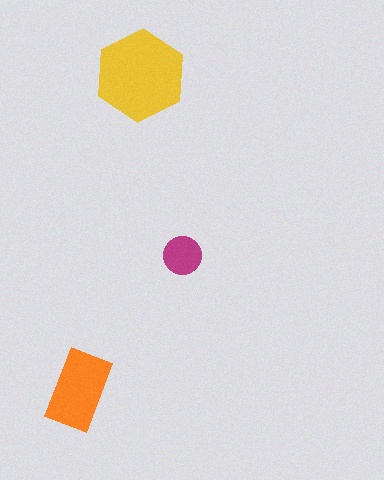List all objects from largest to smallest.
The yellow hexagon, the orange rectangle, the magenta circle.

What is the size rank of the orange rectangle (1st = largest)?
2nd.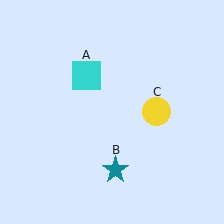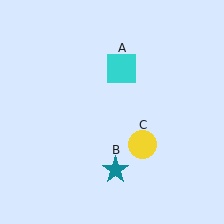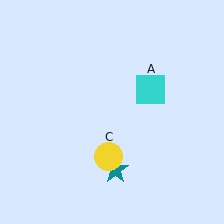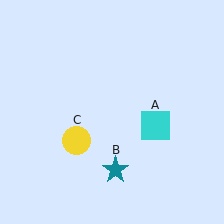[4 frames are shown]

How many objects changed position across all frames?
2 objects changed position: cyan square (object A), yellow circle (object C).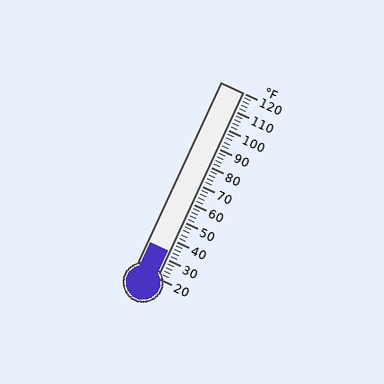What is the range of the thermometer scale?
The thermometer scale ranges from 20°F to 120°F.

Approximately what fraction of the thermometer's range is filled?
The thermometer is filled to approximately 15% of its range.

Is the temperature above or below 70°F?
The temperature is below 70°F.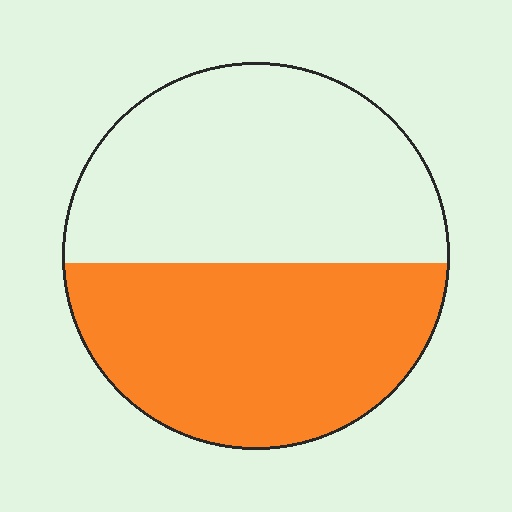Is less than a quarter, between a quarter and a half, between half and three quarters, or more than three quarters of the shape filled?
Between a quarter and a half.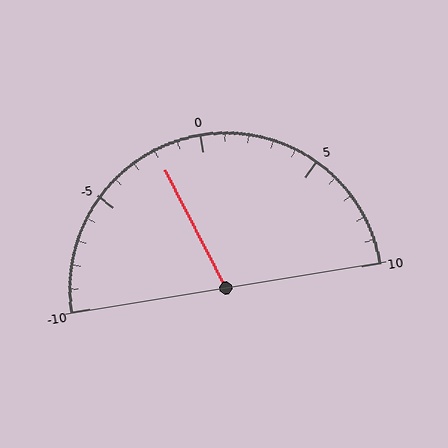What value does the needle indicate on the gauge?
The needle indicates approximately -2.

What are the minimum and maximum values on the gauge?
The gauge ranges from -10 to 10.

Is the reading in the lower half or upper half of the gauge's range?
The reading is in the lower half of the range (-10 to 10).